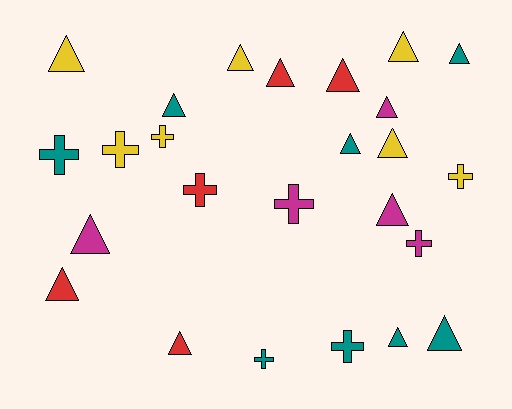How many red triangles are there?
There are 4 red triangles.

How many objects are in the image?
There are 25 objects.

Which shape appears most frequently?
Triangle, with 16 objects.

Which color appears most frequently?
Teal, with 8 objects.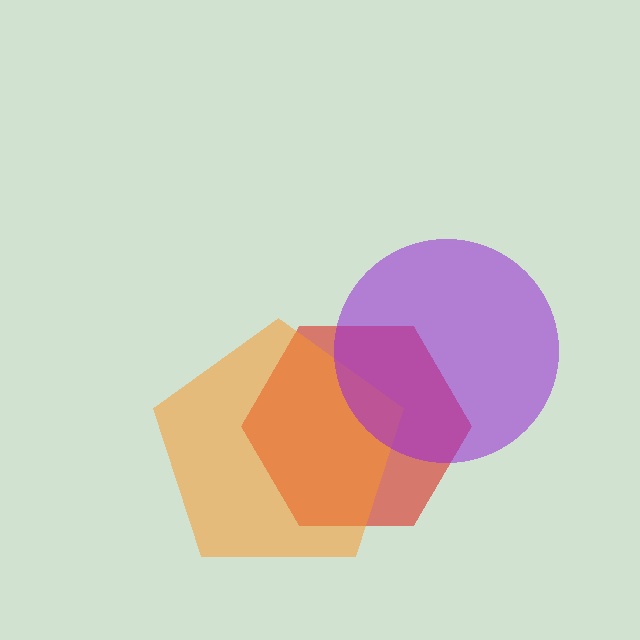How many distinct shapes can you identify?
There are 3 distinct shapes: a red hexagon, an orange pentagon, a purple circle.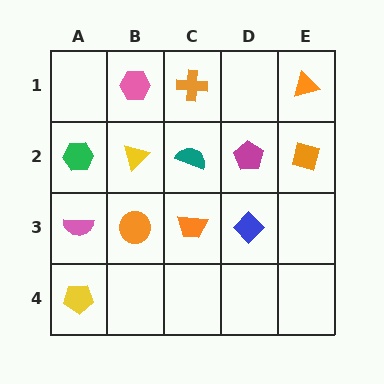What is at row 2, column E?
An orange diamond.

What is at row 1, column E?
An orange triangle.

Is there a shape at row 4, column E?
No, that cell is empty.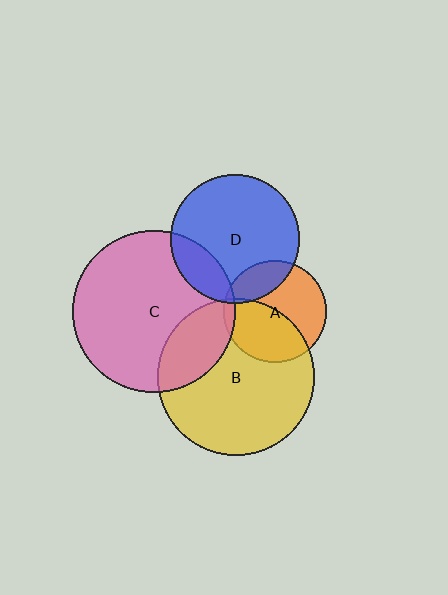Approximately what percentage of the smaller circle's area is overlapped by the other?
Approximately 45%.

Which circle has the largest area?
Circle C (pink).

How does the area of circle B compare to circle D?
Approximately 1.5 times.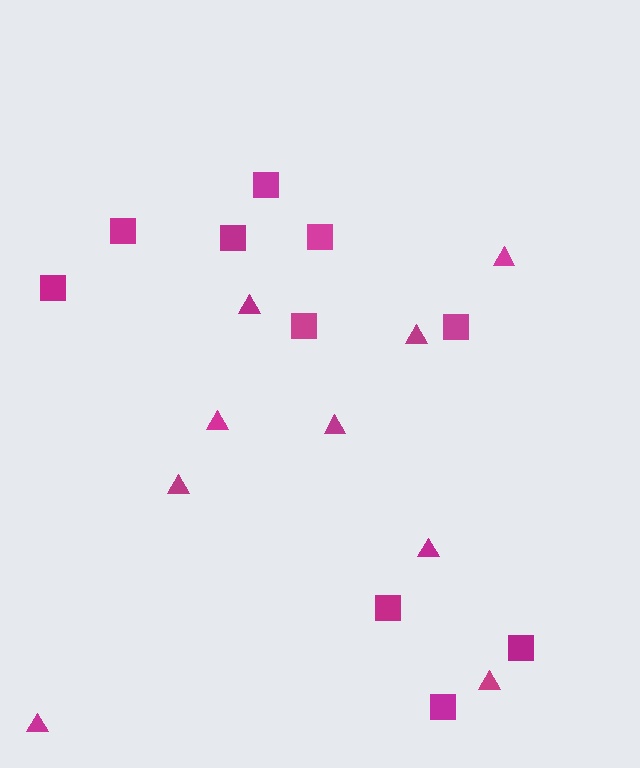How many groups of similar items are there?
There are 2 groups: one group of triangles (9) and one group of squares (10).